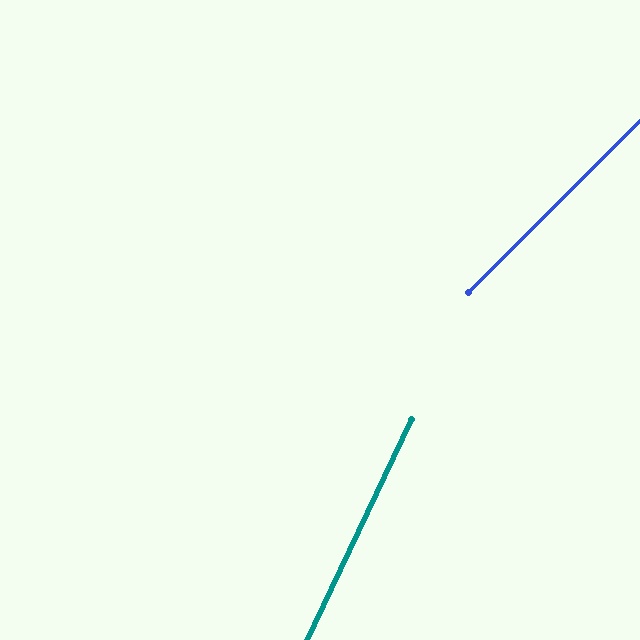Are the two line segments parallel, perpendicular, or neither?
Neither parallel nor perpendicular — they differ by about 20°.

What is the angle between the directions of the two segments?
Approximately 20 degrees.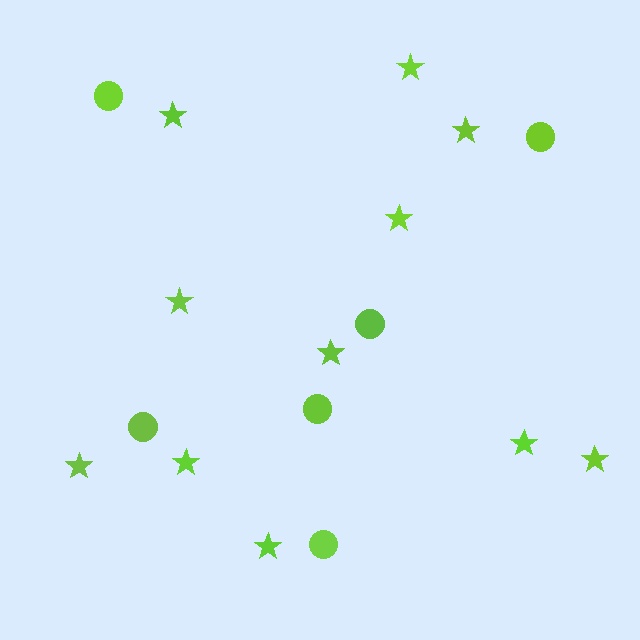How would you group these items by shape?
There are 2 groups: one group of stars (11) and one group of circles (6).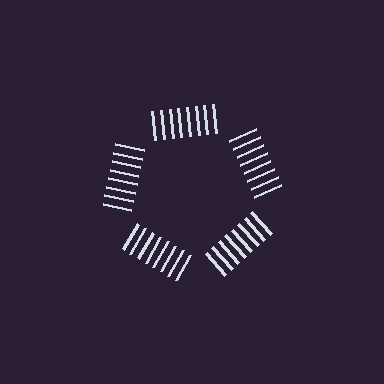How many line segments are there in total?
40 — 8 along each of the 5 edges.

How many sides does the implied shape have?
5 sides — the line-ends trace a pentagon.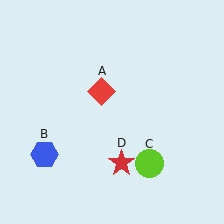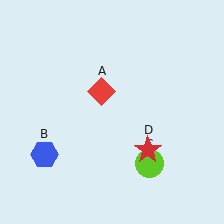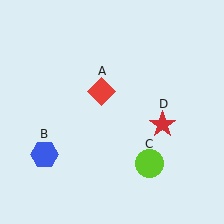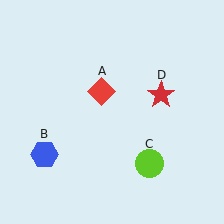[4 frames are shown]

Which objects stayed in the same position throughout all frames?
Red diamond (object A) and blue hexagon (object B) and lime circle (object C) remained stationary.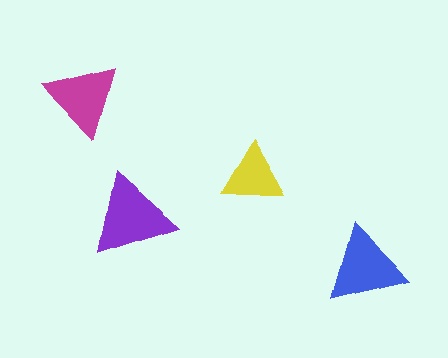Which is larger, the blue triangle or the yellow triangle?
The blue one.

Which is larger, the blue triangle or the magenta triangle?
The blue one.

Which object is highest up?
The magenta triangle is topmost.